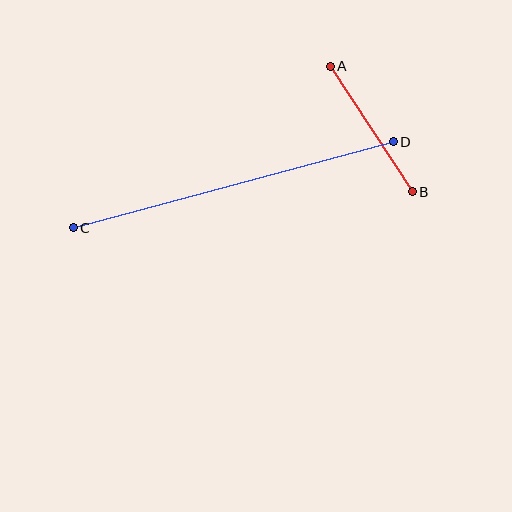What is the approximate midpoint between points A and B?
The midpoint is at approximately (371, 129) pixels.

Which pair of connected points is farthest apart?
Points C and D are farthest apart.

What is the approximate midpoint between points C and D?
The midpoint is at approximately (233, 185) pixels.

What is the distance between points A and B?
The distance is approximately 150 pixels.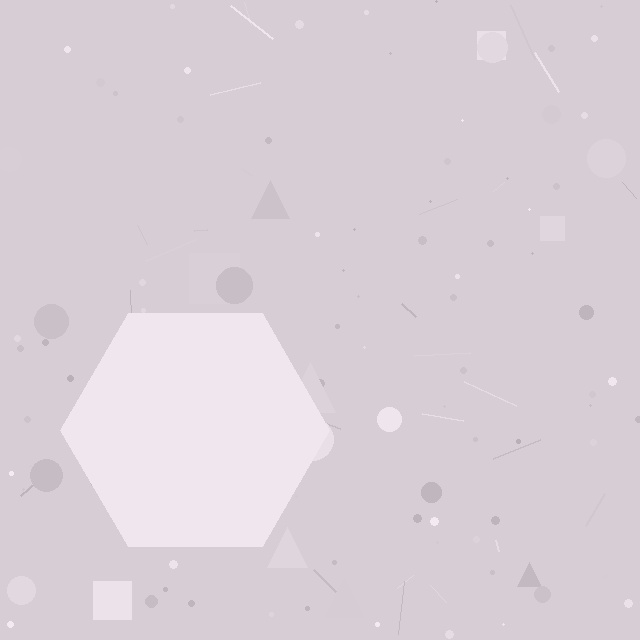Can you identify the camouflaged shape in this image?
The camouflaged shape is a hexagon.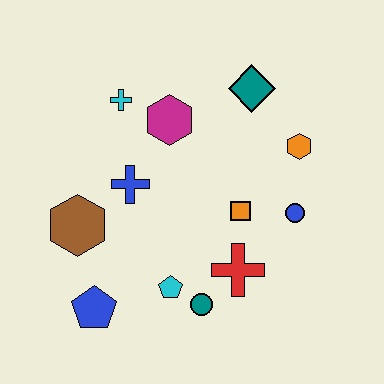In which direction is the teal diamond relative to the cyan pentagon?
The teal diamond is above the cyan pentagon.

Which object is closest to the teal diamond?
The orange hexagon is closest to the teal diamond.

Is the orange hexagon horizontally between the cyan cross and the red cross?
No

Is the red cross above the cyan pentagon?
Yes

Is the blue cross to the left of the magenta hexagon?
Yes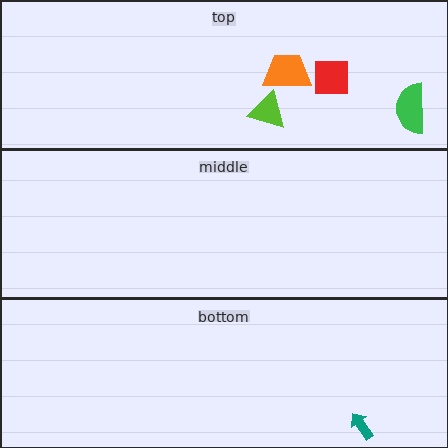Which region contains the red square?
The top region.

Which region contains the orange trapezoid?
The top region.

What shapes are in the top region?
The green semicircle, the lime triangle, the red square, the orange trapezoid.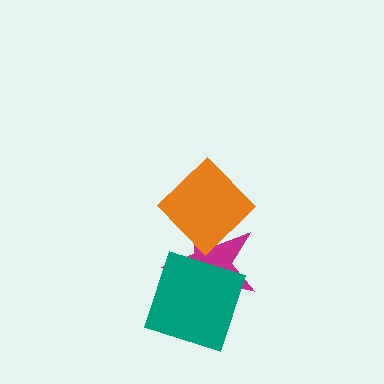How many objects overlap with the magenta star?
2 objects overlap with the magenta star.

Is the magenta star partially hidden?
Yes, it is partially covered by another shape.